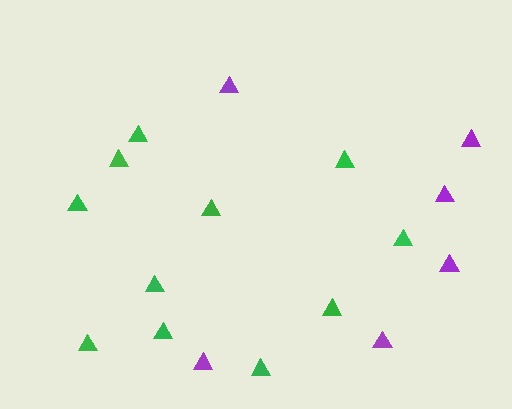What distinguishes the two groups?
There are 2 groups: one group of green triangles (11) and one group of purple triangles (6).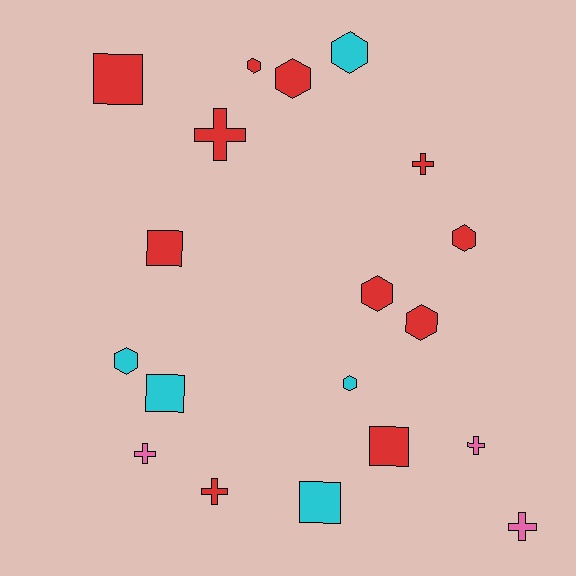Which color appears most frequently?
Red, with 11 objects.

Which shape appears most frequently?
Hexagon, with 8 objects.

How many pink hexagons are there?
There are no pink hexagons.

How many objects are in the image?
There are 19 objects.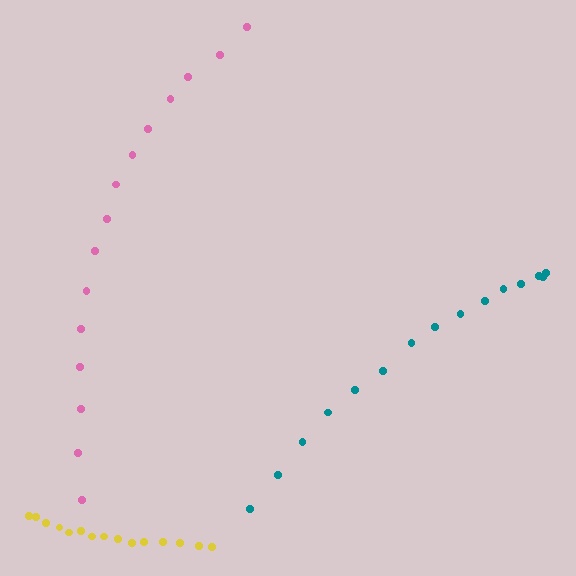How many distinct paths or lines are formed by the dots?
There are 3 distinct paths.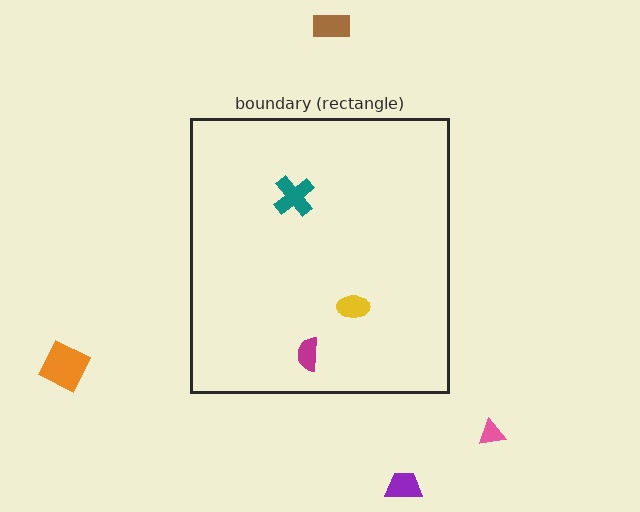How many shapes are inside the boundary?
3 inside, 4 outside.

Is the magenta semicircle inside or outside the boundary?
Inside.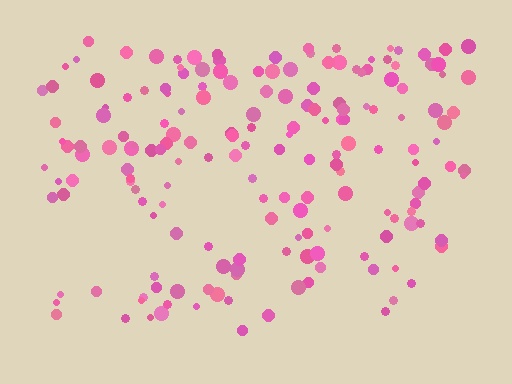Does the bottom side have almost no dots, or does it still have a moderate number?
Still a moderate number, just noticeably fewer than the top.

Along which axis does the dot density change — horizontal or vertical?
Vertical.